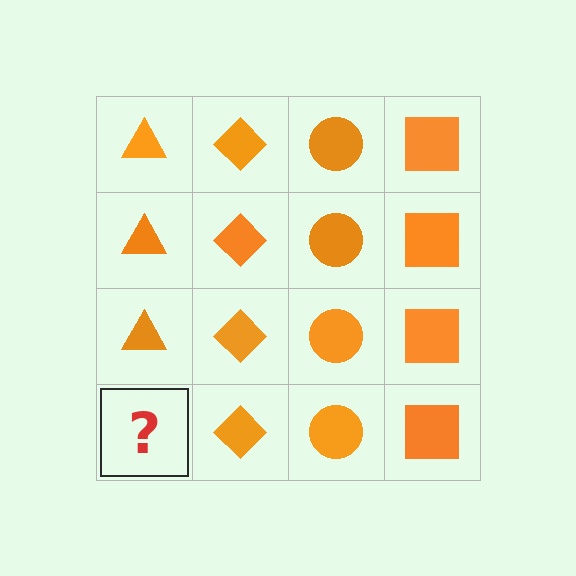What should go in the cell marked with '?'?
The missing cell should contain an orange triangle.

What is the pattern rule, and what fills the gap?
The rule is that each column has a consistent shape. The gap should be filled with an orange triangle.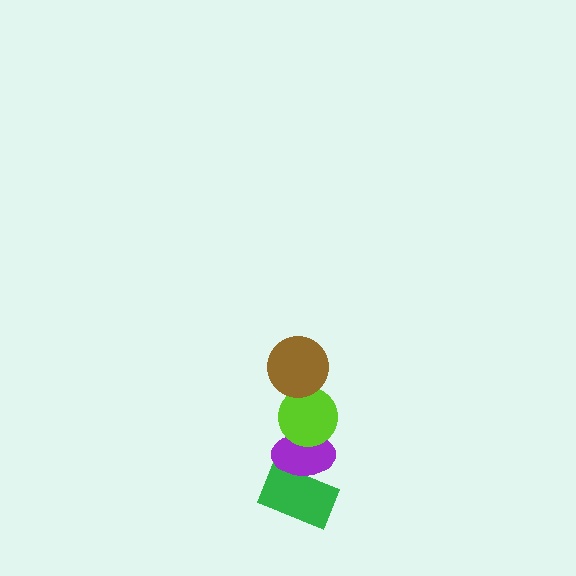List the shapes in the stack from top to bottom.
From top to bottom: the brown circle, the lime circle, the purple ellipse, the green rectangle.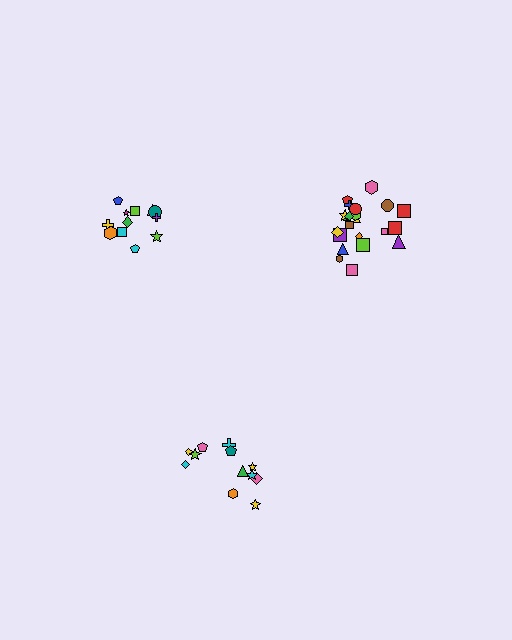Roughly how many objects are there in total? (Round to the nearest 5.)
Roughly 45 objects in total.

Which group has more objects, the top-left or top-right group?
The top-right group.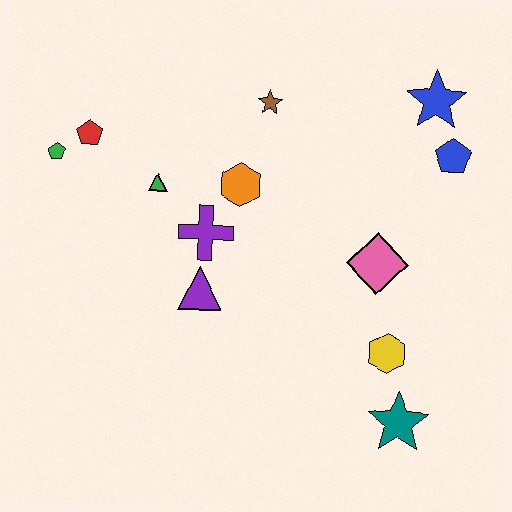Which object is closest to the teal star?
The yellow hexagon is closest to the teal star.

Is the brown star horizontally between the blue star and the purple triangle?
Yes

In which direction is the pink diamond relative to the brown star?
The pink diamond is below the brown star.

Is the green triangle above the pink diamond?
Yes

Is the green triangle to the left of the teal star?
Yes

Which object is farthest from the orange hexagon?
The teal star is farthest from the orange hexagon.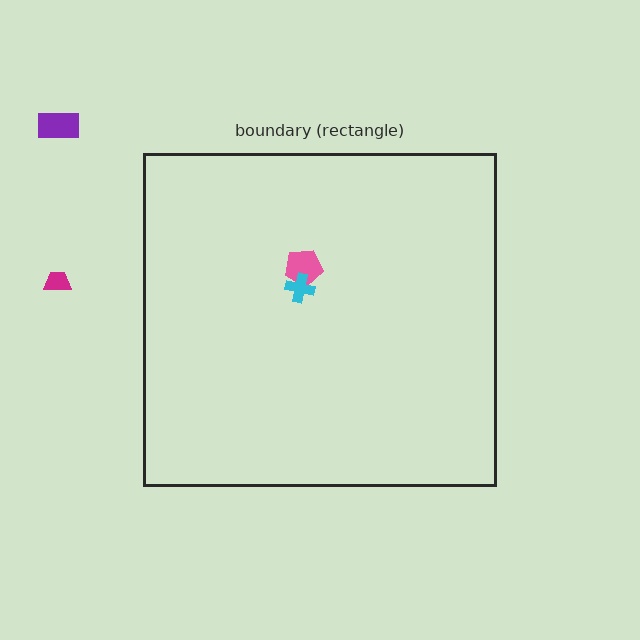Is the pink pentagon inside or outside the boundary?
Inside.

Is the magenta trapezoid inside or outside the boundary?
Outside.